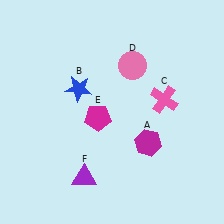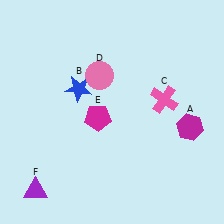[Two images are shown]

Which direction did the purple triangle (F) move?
The purple triangle (F) moved left.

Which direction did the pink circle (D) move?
The pink circle (D) moved left.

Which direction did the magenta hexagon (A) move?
The magenta hexagon (A) moved right.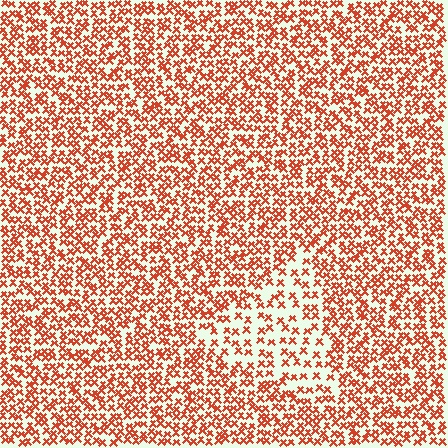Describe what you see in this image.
The image contains small red elements arranged at two different densities. A triangle-shaped region is visible where the elements are less densely packed than the surrounding area.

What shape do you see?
I see a triangle.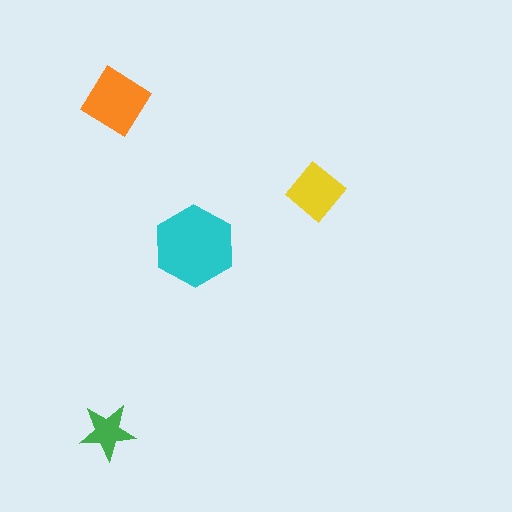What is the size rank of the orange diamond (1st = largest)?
2nd.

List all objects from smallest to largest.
The green star, the yellow diamond, the orange diamond, the cyan hexagon.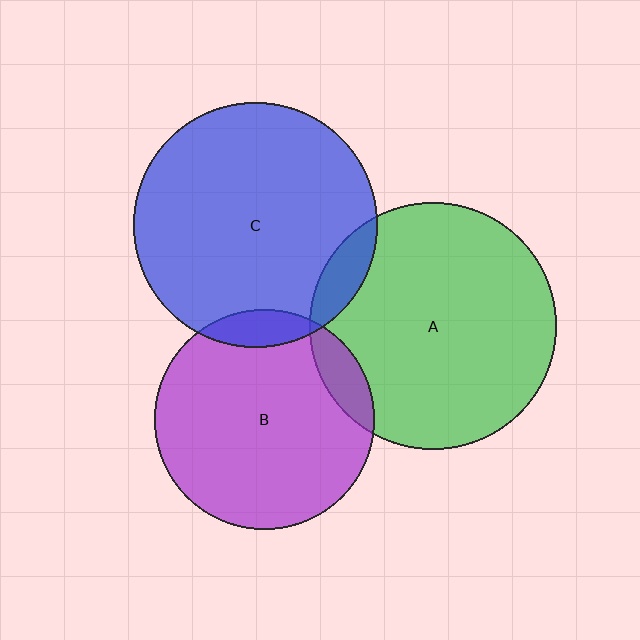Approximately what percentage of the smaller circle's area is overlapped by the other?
Approximately 10%.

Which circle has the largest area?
Circle A (green).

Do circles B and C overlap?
Yes.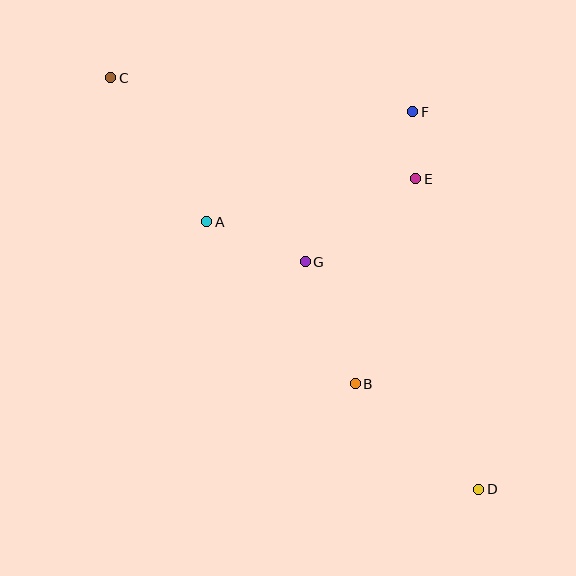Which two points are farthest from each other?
Points C and D are farthest from each other.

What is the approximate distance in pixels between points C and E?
The distance between C and E is approximately 322 pixels.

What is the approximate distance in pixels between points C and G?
The distance between C and G is approximately 268 pixels.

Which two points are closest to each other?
Points E and F are closest to each other.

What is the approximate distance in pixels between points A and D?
The distance between A and D is approximately 382 pixels.